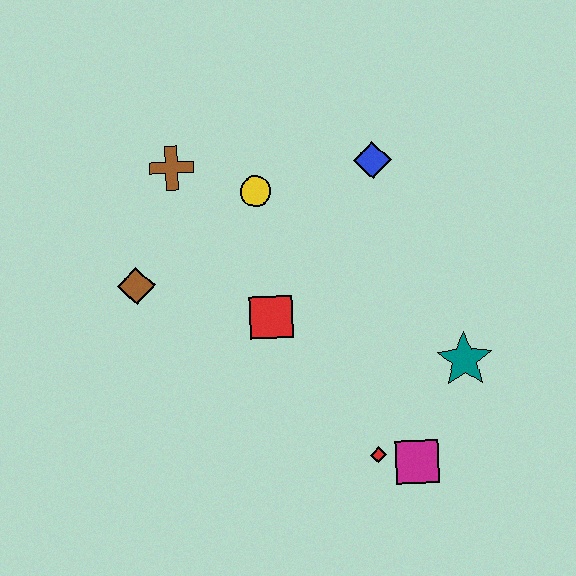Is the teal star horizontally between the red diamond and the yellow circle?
No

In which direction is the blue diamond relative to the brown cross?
The blue diamond is to the right of the brown cross.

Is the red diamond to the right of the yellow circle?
Yes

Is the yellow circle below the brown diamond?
No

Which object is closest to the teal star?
The magenta square is closest to the teal star.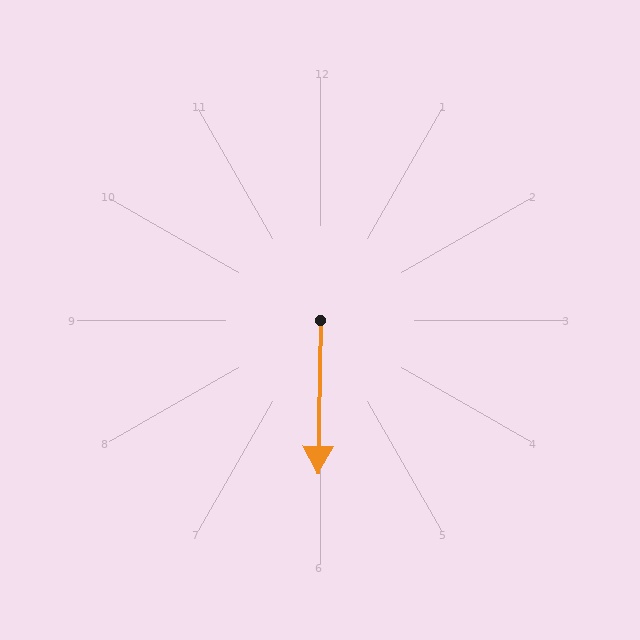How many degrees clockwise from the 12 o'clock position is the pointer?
Approximately 181 degrees.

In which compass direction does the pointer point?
South.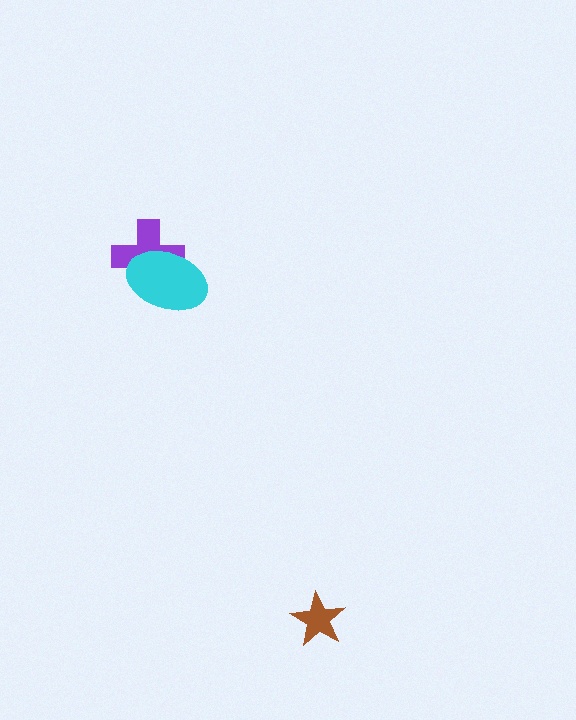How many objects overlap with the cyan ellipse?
1 object overlaps with the cyan ellipse.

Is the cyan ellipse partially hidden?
No, no other shape covers it.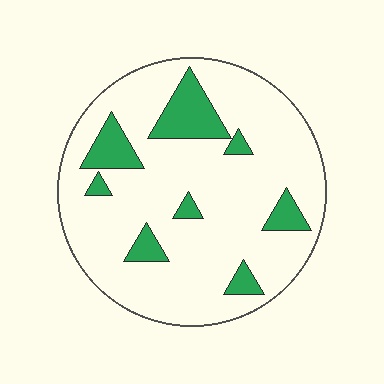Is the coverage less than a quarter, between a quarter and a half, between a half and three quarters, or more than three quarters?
Less than a quarter.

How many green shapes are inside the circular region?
8.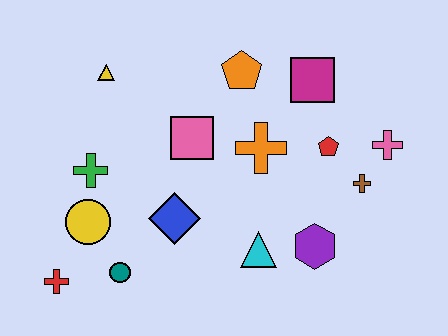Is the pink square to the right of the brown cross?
No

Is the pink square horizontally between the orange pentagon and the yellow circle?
Yes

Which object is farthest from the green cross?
The pink cross is farthest from the green cross.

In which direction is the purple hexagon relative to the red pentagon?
The purple hexagon is below the red pentagon.